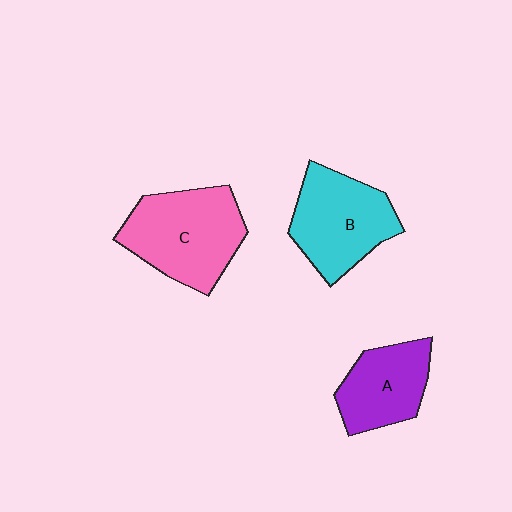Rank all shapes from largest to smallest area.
From largest to smallest: C (pink), B (cyan), A (purple).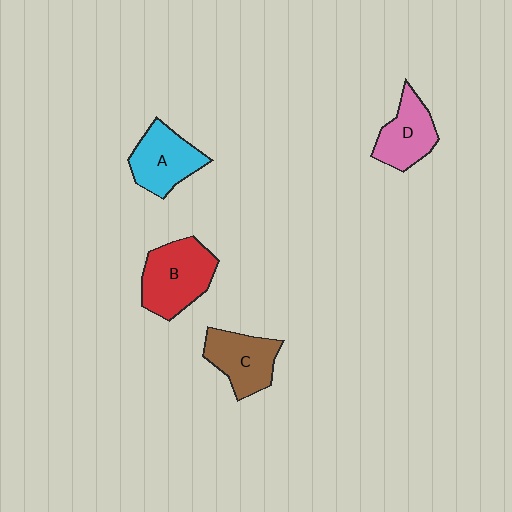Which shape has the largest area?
Shape B (red).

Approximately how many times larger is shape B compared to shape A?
Approximately 1.2 times.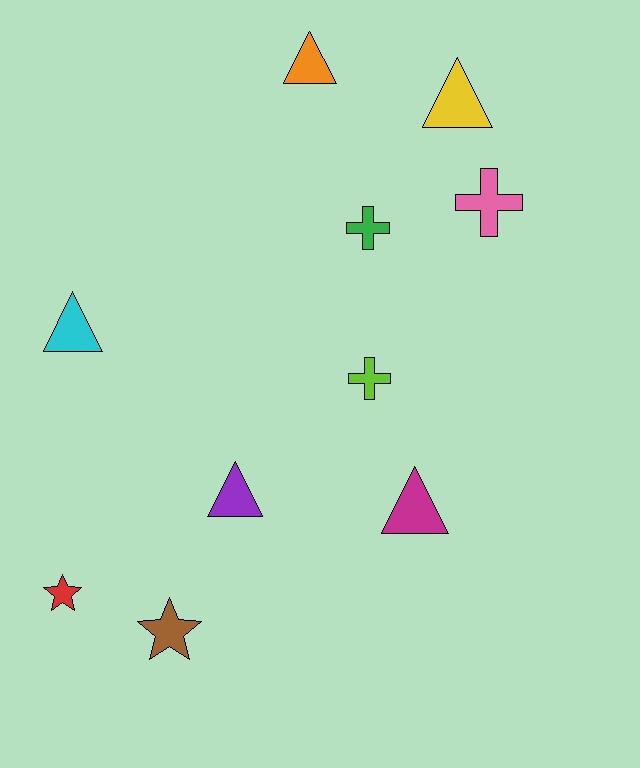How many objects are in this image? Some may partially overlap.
There are 10 objects.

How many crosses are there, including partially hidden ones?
There are 3 crosses.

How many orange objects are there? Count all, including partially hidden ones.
There is 1 orange object.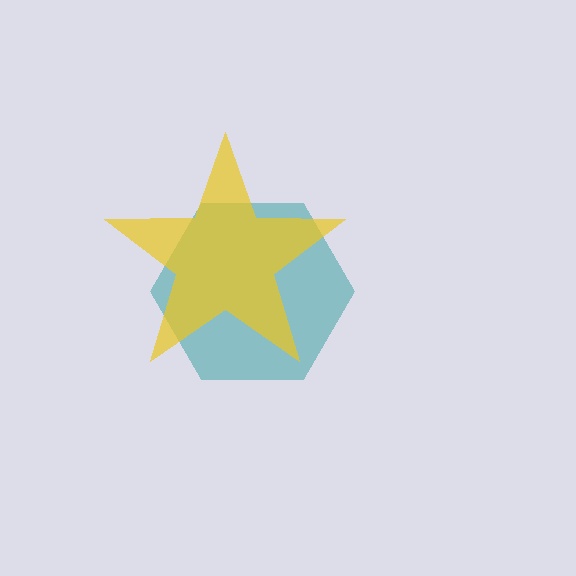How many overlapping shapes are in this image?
There are 2 overlapping shapes in the image.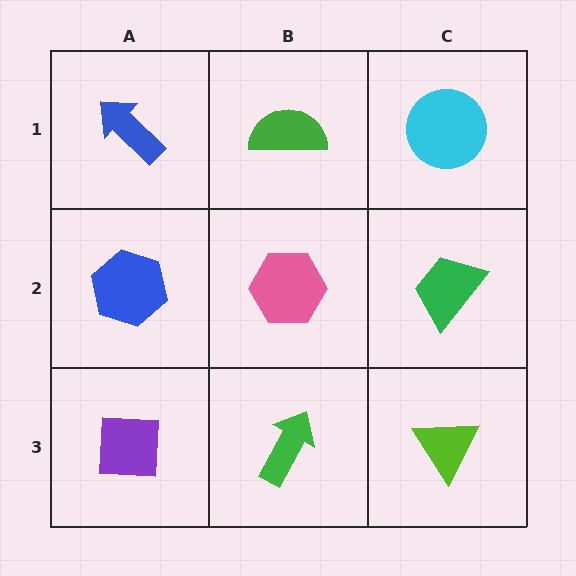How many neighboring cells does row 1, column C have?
2.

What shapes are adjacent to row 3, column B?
A pink hexagon (row 2, column B), a purple square (row 3, column A), a lime triangle (row 3, column C).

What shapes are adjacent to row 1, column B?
A pink hexagon (row 2, column B), a blue arrow (row 1, column A), a cyan circle (row 1, column C).